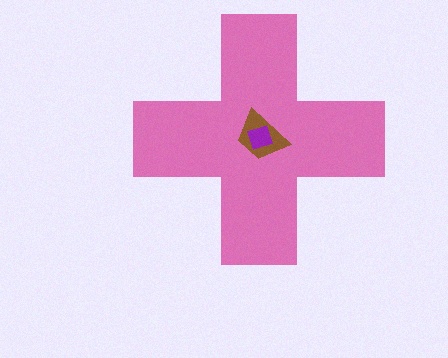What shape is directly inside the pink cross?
The brown trapezoid.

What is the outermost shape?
The pink cross.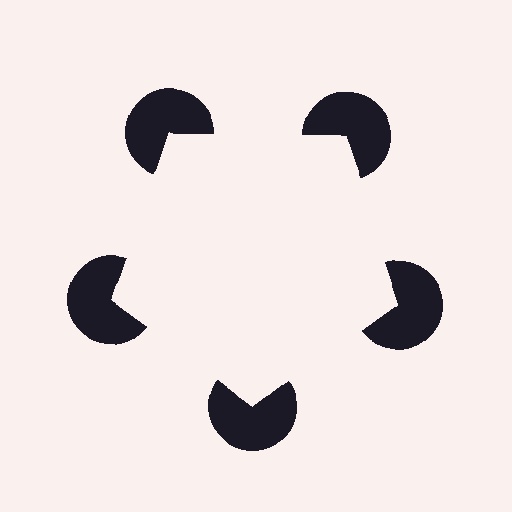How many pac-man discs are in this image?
There are 5 — one at each vertex of the illusory pentagon.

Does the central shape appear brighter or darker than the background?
It typically appears slightly brighter than the background, even though no actual brightness change is drawn.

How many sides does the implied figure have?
5 sides.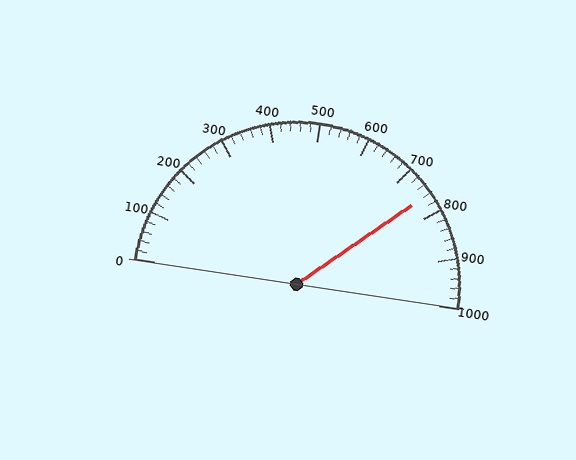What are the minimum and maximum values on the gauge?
The gauge ranges from 0 to 1000.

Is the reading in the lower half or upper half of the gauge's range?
The reading is in the upper half of the range (0 to 1000).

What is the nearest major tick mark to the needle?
The nearest major tick mark is 800.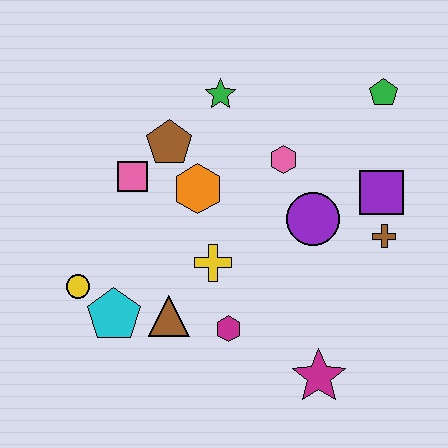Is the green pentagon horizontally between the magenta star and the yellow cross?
No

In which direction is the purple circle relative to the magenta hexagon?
The purple circle is above the magenta hexagon.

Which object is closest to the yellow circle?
The cyan pentagon is closest to the yellow circle.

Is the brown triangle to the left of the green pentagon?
Yes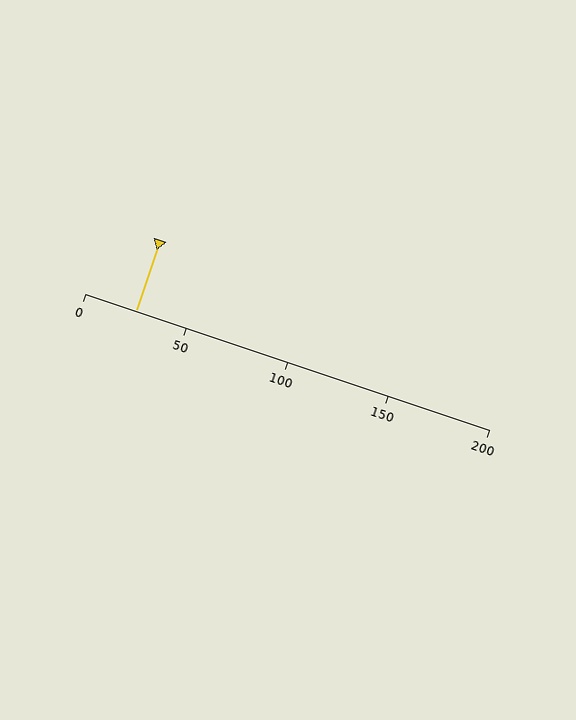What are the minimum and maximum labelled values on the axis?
The axis runs from 0 to 200.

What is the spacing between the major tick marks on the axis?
The major ticks are spaced 50 apart.